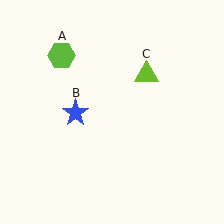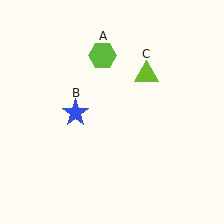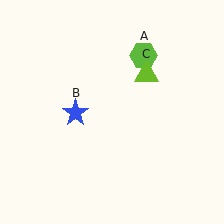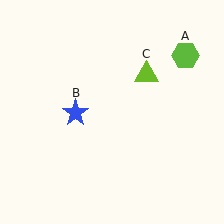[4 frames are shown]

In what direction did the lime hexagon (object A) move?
The lime hexagon (object A) moved right.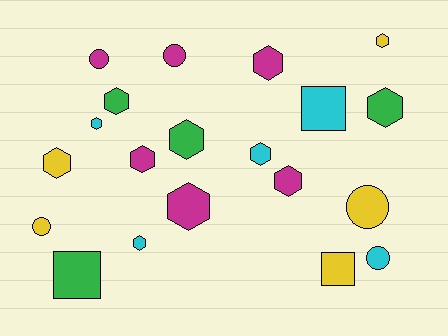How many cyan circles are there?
There is 1 cyan circle.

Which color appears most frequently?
Magenta, with 6 objects.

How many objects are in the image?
There are 20 objects.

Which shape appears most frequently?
Hexagon, with 12 objects.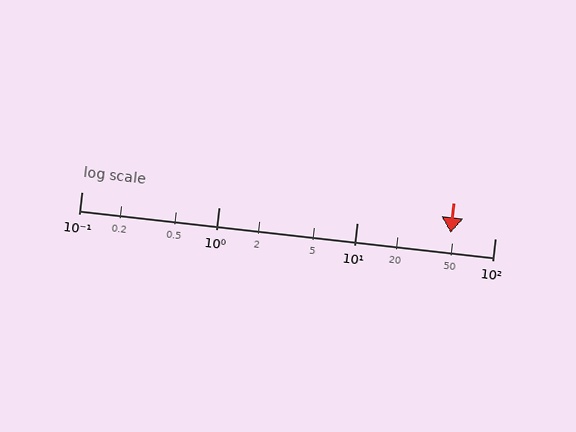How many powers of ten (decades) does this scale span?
The scale spans 3 decades, from 0.1 to 100.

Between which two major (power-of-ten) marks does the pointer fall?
The pointer is between 10 and 100.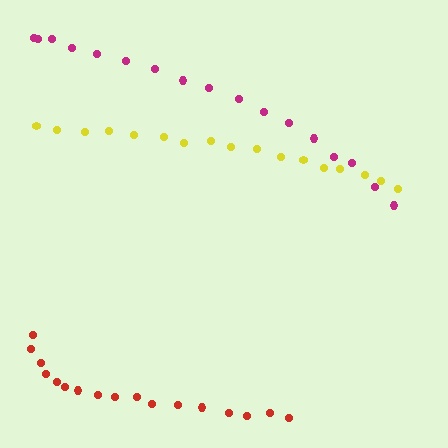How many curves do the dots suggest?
There are 3 distinct paths.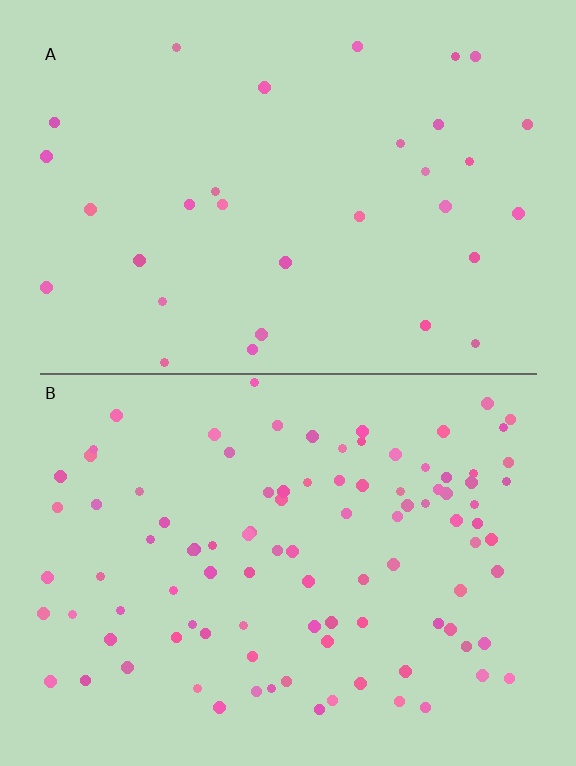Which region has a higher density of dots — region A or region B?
B (the bottom).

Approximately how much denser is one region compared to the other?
Approximately 3.1× — region B over region A.